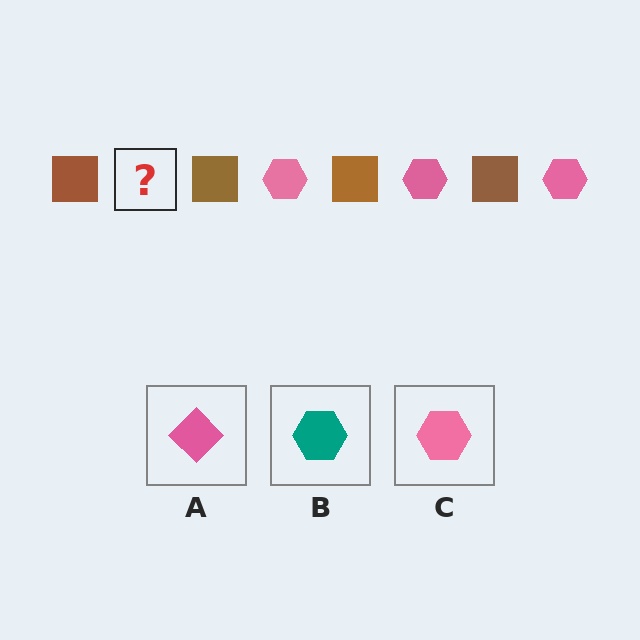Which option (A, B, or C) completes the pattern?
C.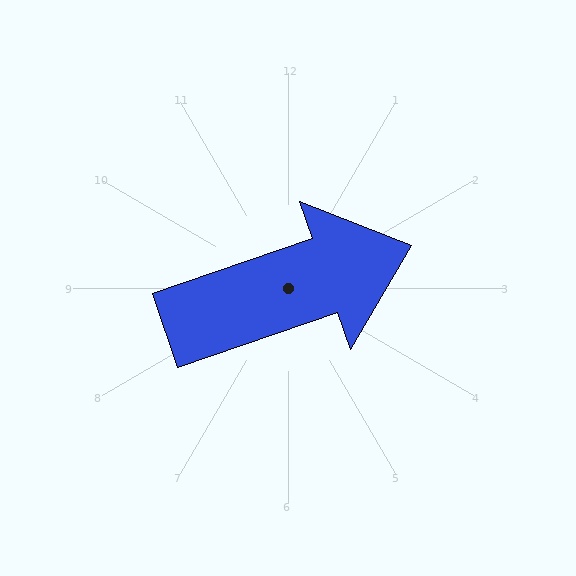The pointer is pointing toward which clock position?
Roughly 2 o'clock.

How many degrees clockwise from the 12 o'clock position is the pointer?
Approximately 71 degrees.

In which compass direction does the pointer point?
East.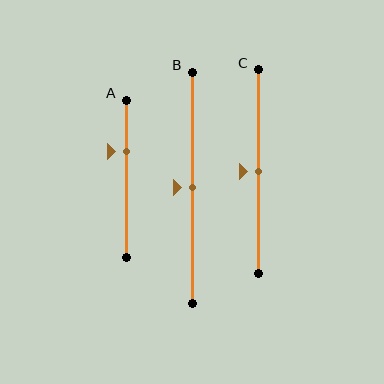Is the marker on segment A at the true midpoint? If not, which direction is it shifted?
No, the marker on segment A is shifted upward by about 17% of the segment length.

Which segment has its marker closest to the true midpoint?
Segment B has its marker closest to the true midpoint.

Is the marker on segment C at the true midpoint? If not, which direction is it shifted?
Yes, the marker on segment C is at the true midpoint.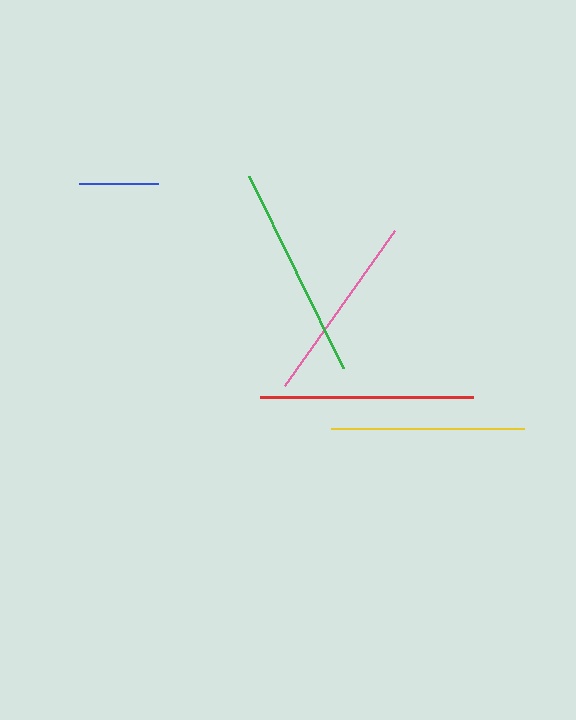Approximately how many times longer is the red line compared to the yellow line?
The red line is approximately 1.1 times the length of the yellow line.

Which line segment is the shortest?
The blue line is the shortest at approximately 79 pixels.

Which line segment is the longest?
The green line is the longest at approximately 214 pixels.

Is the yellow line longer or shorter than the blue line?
The yellow line is longer than the blue line.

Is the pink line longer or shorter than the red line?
The red line is longer than the pink line.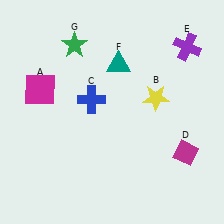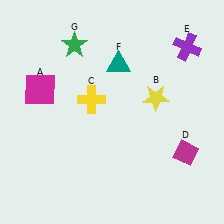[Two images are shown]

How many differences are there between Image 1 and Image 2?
There is 1 difference between the two images.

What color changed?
The cross (C) changed from blue in Image 1 to yellow in Image 2.